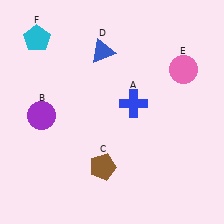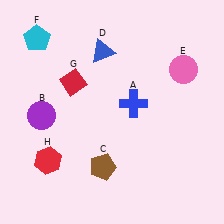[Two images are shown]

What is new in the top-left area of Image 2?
A red diamond (G) was added in the top-left area of Image 2.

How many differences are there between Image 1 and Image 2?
There are 2 differences between the two images.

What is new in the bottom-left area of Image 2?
A red hexagon (H) was added in the bottom-left area of Image 2.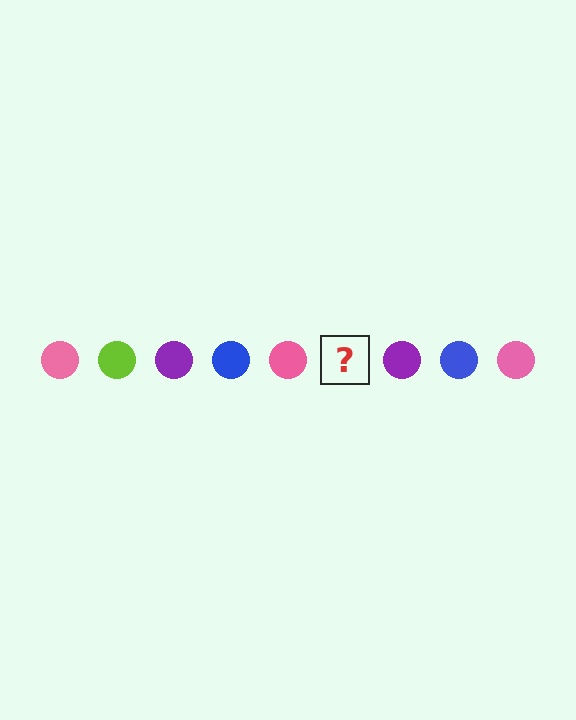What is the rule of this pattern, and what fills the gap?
The rule is that the pattern cycles through pink, lime, purple, blue circles. The gap should be filled with a lime circle.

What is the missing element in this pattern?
The missing element is a lime circle.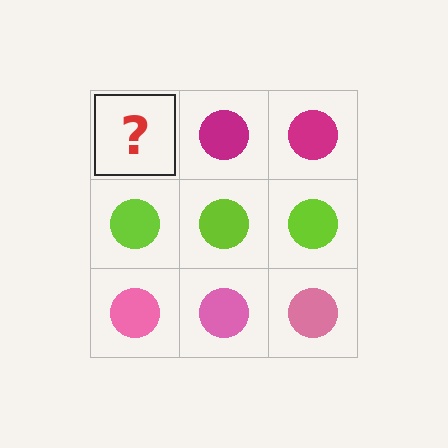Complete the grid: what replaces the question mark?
The question mark should be replaced with a magenta circle.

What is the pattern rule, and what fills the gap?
The rule is that each row has a consistent color. The gap should be filled with a magenta circle.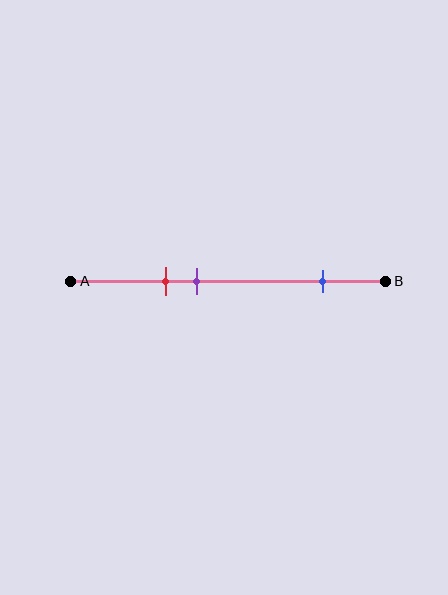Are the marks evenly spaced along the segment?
No, the marks are not evenly spaced.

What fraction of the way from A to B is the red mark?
The red mark is approximately 30% (0.3) of the way from A to B.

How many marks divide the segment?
There are 3 marks dividing the segment.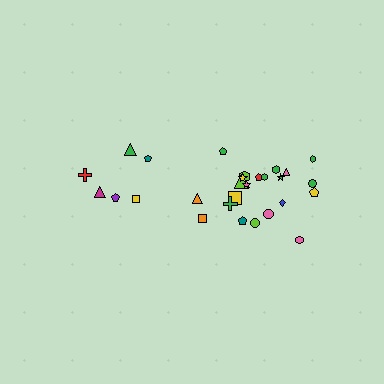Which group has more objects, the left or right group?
The right group.